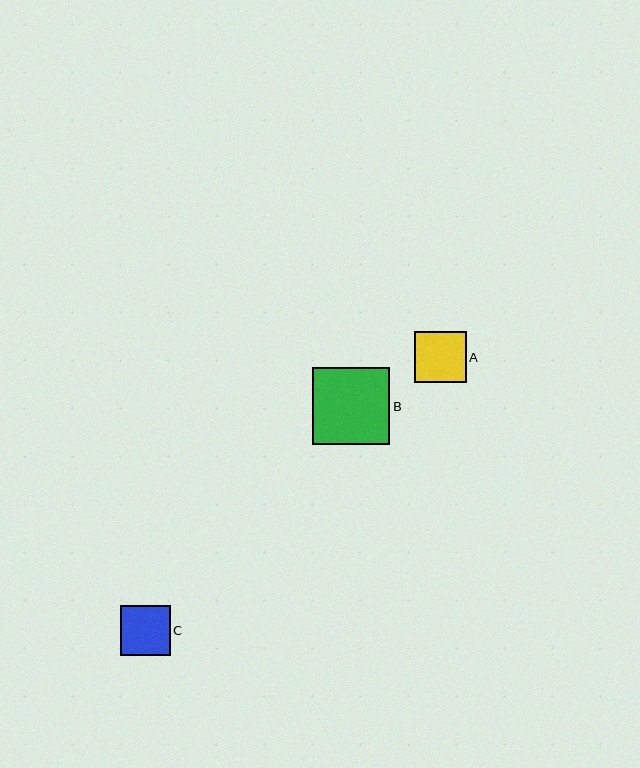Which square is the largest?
Square B is the largest with a size of approximately 77 pixels.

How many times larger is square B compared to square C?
Square B is approximately 1.6 times the size of square C.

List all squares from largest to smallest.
From largest to smallest: B, A, C.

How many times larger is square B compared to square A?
Square B is approximately 1.5 times the size of square A.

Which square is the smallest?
Square C is the smallest with a size of approximately 50 pixels.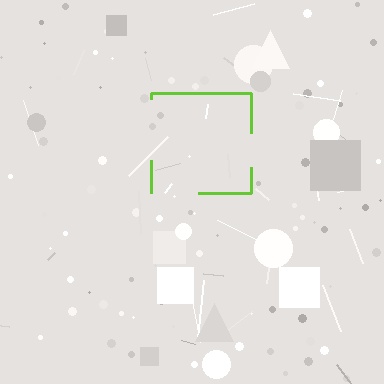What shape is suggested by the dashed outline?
The dashed outline suggests a square.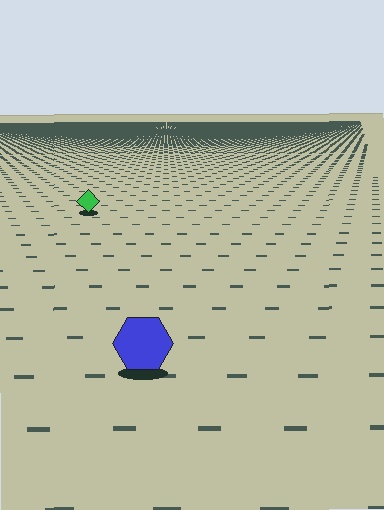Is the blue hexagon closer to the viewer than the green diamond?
Yes. The blue hexagon is closer — you can tell from the texture gradient: the ground texture is coarser near it.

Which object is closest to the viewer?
The blue hexagon is closest. The texture marks near it are larger and more spread out.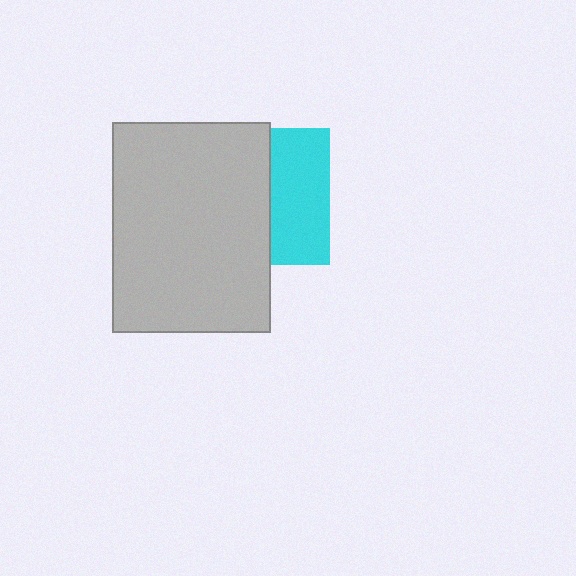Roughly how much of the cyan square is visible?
A small part of it is visible (roughly 43%).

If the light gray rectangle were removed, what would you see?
You would see the complete cyan square.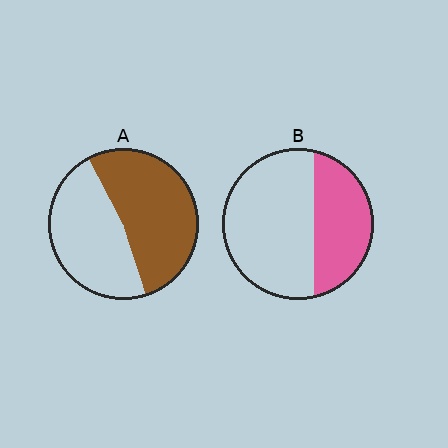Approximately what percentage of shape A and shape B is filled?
A is approximately 55% and B is approximately 35%.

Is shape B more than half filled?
No.